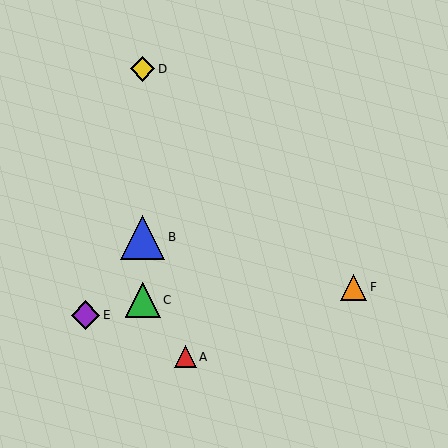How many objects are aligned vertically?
3 objects (B, C, D) are aligned vertically.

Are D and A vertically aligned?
No, D is at x≈143 and A is at x≈186.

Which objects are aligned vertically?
Objects B, C, D are aligned vertically.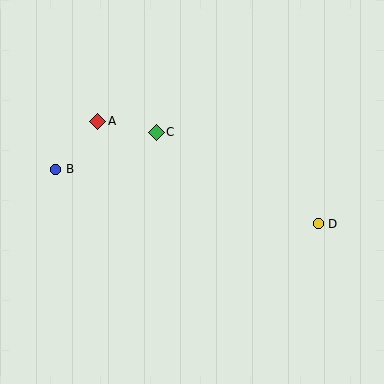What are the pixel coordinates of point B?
Point B is at (56, 169).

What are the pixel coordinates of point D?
Point D is at (318, 224).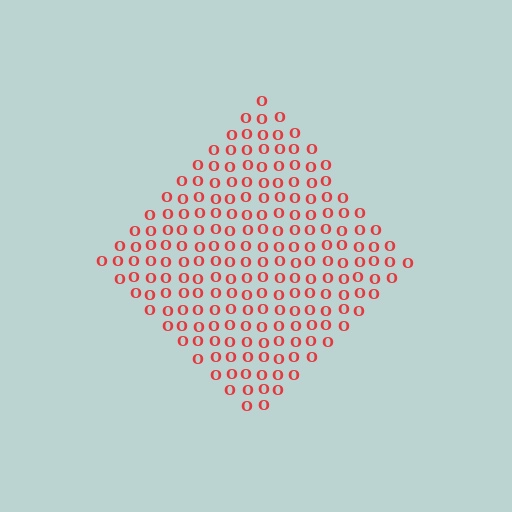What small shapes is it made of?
It is made of small letter O's.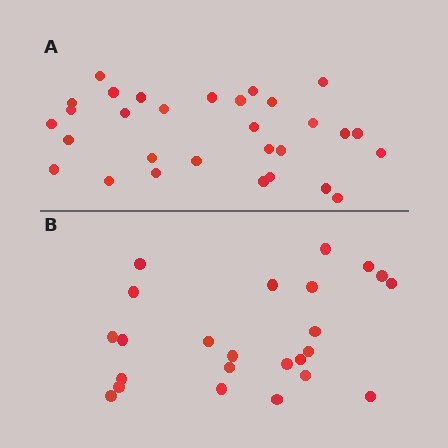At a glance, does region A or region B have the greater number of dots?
Region A (the top region) has more dots.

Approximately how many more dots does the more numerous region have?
Region A has about 6 more dots than region B.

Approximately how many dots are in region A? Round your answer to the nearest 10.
About 30 dots.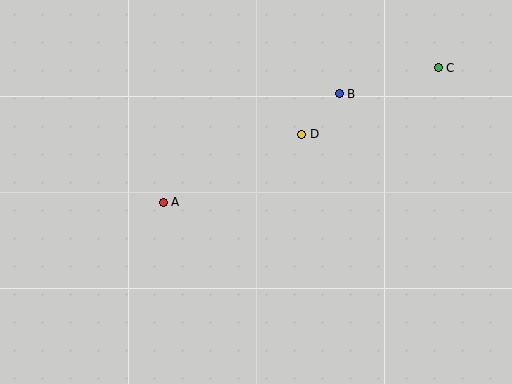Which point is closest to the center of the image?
Point D at (302, 134) is closest to the center.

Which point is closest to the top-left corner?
Point A is closest to the top-left corner.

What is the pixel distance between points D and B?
The distance between D and B is 55 pixels.